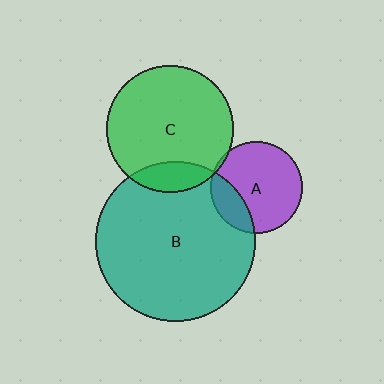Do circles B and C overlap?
Yes.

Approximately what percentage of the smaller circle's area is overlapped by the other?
Approximately 15%.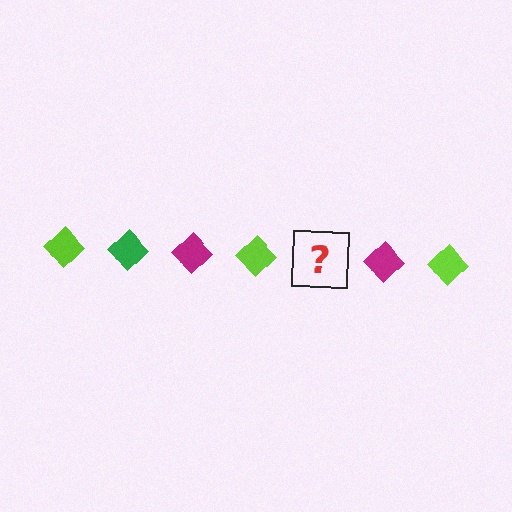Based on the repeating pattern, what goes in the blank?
The blank should be a green diamond.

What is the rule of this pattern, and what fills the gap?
The rule is that the pattern cycles through lime, green, magenta diamonds. The gap should be filled with a green diamond.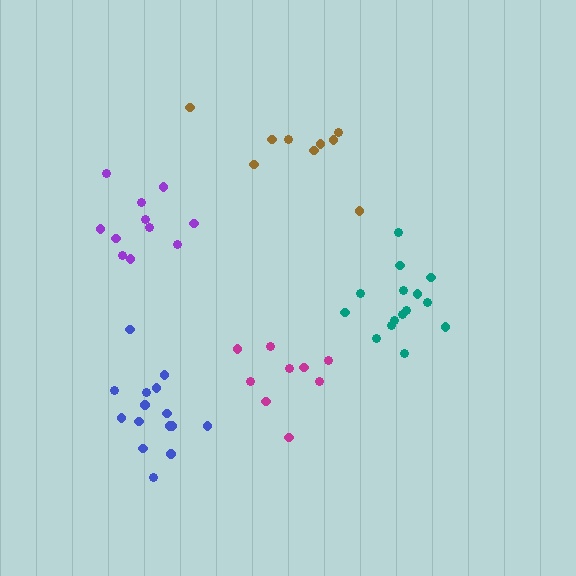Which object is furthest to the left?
The purple cluster is leftmost.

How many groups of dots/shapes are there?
There are 5 groups.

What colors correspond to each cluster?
The clusters are colored: magenta, brown, purple, teal, blue.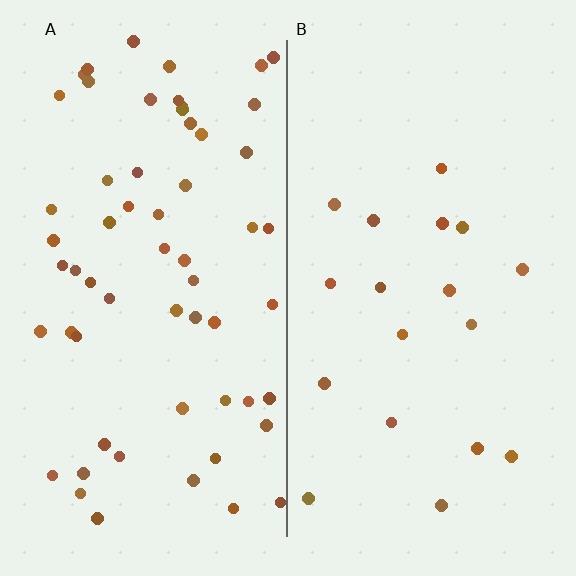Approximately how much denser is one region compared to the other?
Approximately 3.3× — region A over region B.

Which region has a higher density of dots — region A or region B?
A (the left).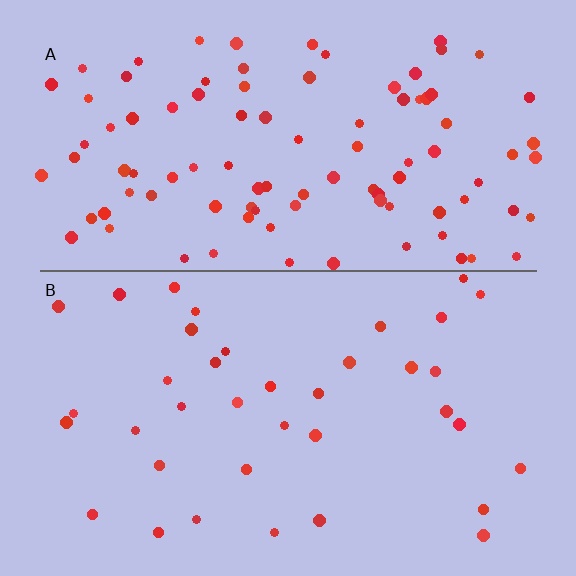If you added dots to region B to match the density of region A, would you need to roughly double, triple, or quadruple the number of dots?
Approximately triple.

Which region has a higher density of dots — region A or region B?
A (the top).